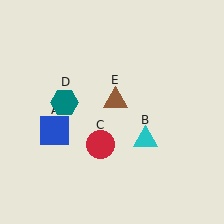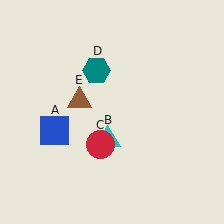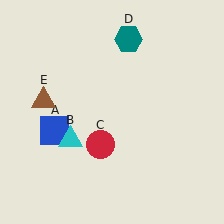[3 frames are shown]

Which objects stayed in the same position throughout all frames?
Blue square (object A) and red circle (object C) remained stationary.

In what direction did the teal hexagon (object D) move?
The teal hexagon (object D) moved up and to the right.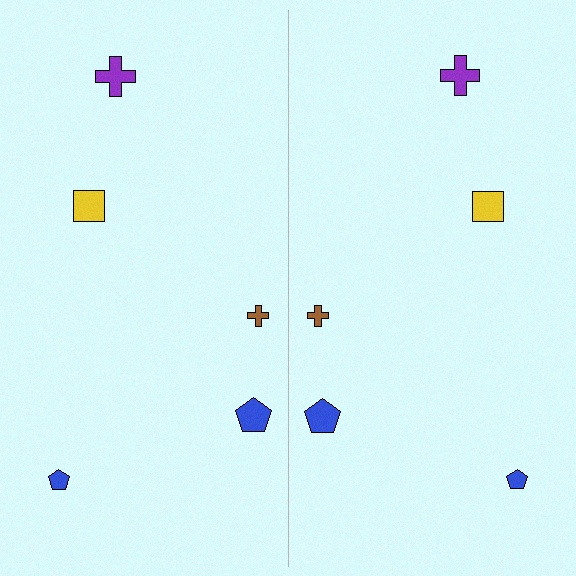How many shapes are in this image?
There are 10 shapes in this image.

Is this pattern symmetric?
Yes, this pattern has bilateral (reflection) symmetry.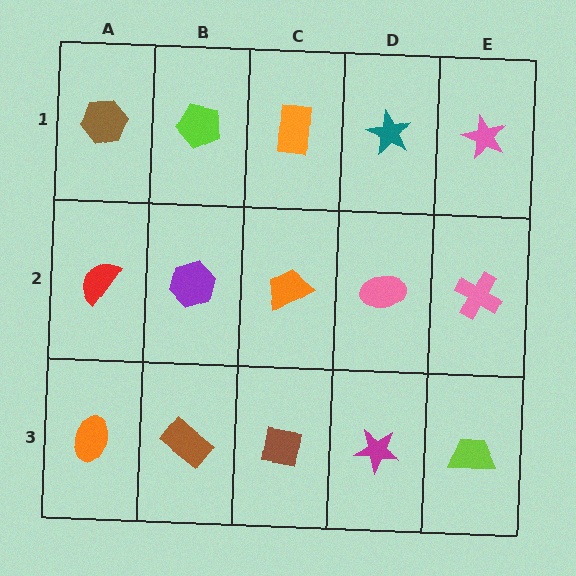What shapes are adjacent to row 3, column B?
A purple hexagon (row 2, column B), an orange ellipse (row 3, column A), a brown square (row 3, column C).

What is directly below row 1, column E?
A pink cross.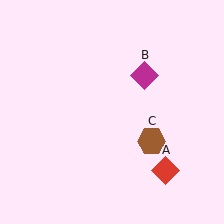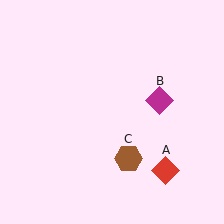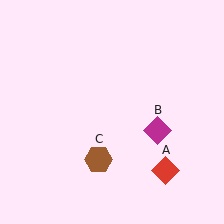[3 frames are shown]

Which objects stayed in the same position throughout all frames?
Red diamond (object A) remained stationary.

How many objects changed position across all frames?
2 objects changed position: magenta diamond (object B), brown hexagon (object C).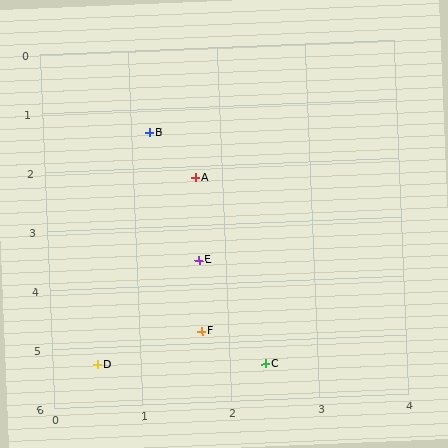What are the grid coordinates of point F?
Point F is at approximately (1.7, 4.8).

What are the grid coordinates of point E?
Point E is at approximately (1.7, 3.6).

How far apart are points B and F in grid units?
Points B and F are about 3.4 grid units apart.